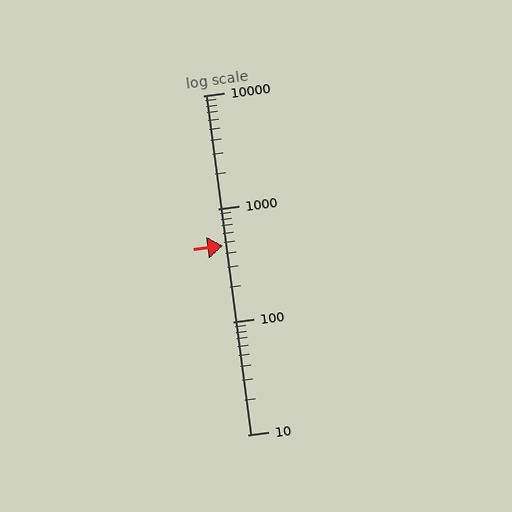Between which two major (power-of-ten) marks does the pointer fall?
The pointer is between 100 and 1000.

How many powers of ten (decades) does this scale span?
The scale spans 3 decades, from 10 to 10000.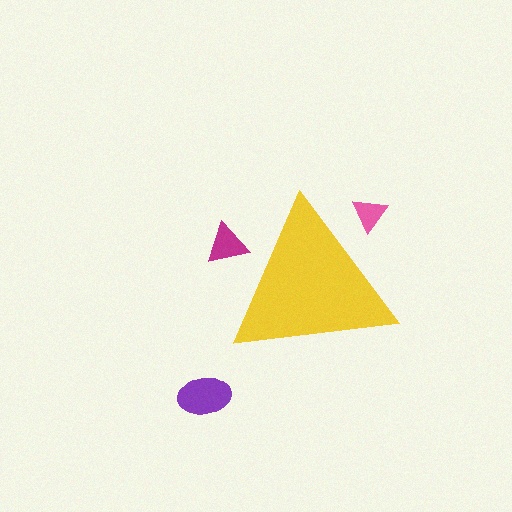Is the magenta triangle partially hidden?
Yes, the magenta triangle is partially hidden behind the yellow triangle.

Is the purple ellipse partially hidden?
No, the purple ellipse is fully visible.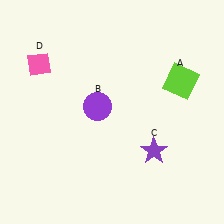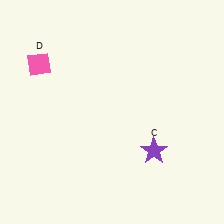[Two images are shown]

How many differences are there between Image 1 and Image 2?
There are 2 differences between the two images.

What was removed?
The lime square (A), the purple circle (B) were removed in Image 2.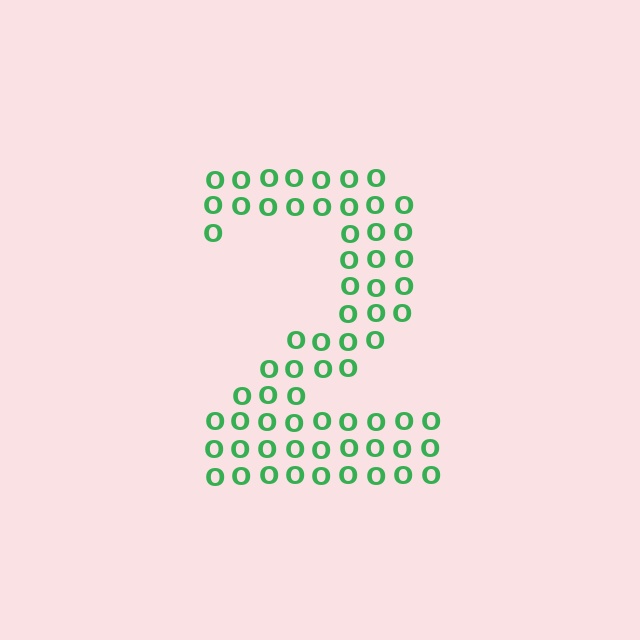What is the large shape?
The large shape is the digit 2.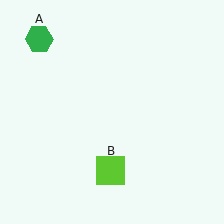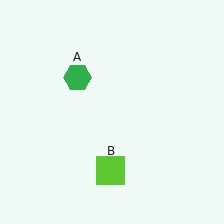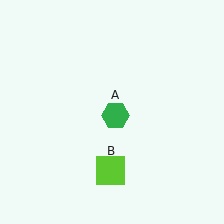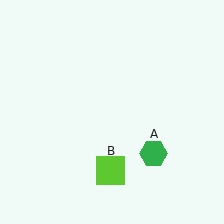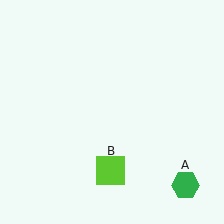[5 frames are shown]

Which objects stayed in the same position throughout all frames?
Lime square (object B) remained stationary.